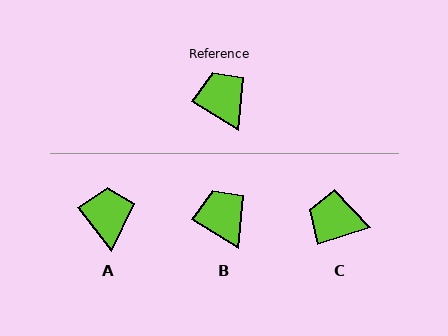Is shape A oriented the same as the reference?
No, it is off by about 20 degrees.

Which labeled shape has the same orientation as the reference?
B.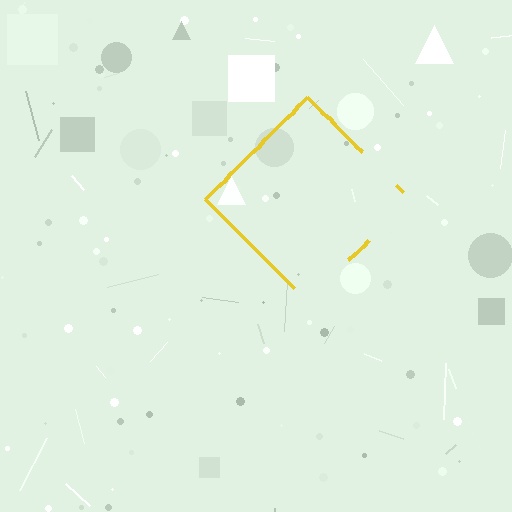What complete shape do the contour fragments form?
The contour fragments form a diamond.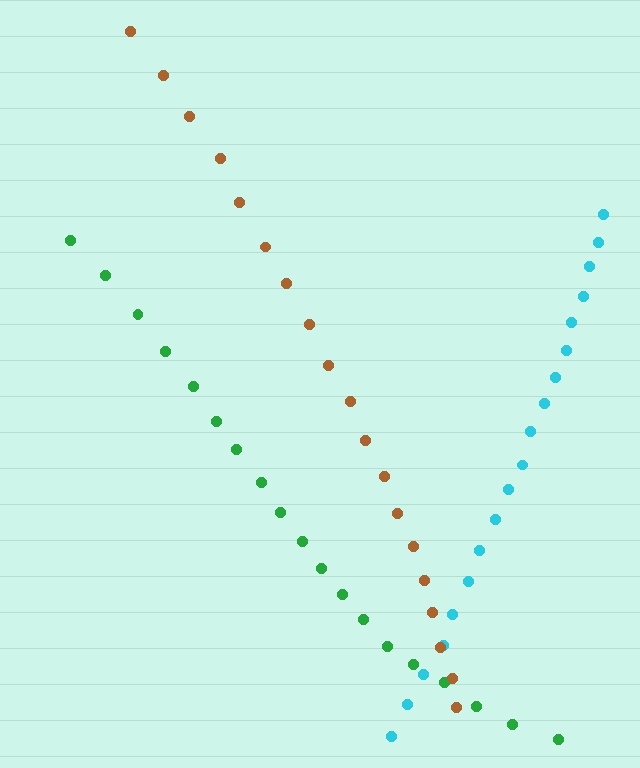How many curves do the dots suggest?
There are 3 distinct paths.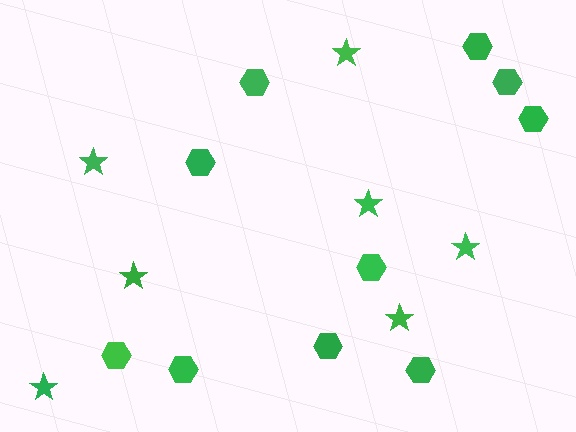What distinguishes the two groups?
There are 2 groups: one group of stars (7) and one group of hexagons (10).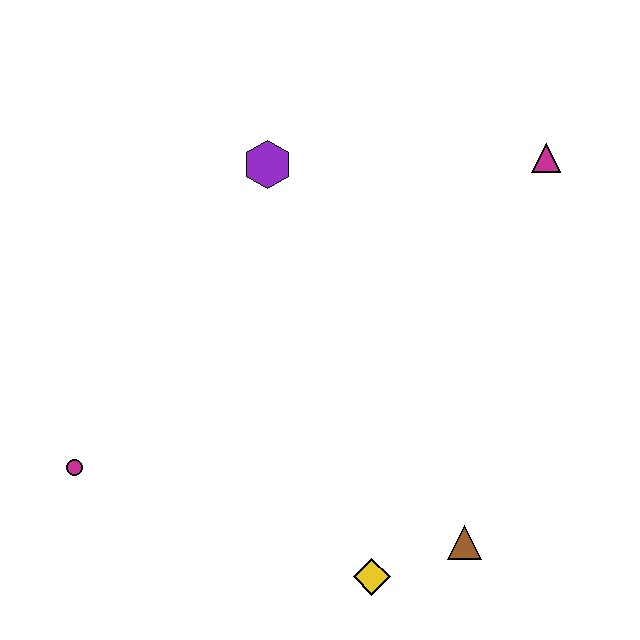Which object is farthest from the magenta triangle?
The magenta circle is farthest from the magenta triangle.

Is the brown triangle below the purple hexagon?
Yes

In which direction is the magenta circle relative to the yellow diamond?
The magenta circle is to the left of the yellow diamond.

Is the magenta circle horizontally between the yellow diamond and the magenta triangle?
No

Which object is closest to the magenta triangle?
The purple hexagon is closest to the magenta triangle.